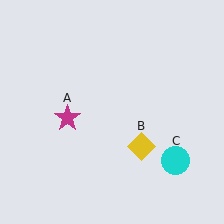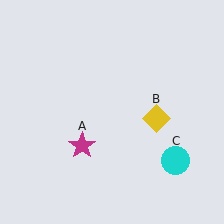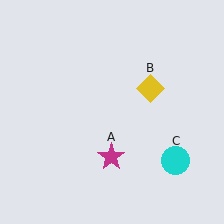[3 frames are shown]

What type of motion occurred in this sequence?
The magenta star (object A), yellow diamond (object B) rotated counterclockwise around the center of the scene.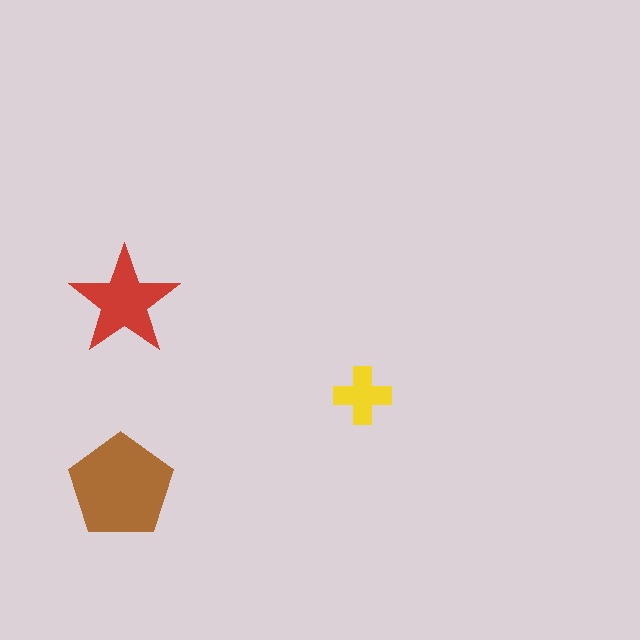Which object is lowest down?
The brown pentagon is bottommost.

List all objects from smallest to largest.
The yellow cross, the red star, the brown pentagon.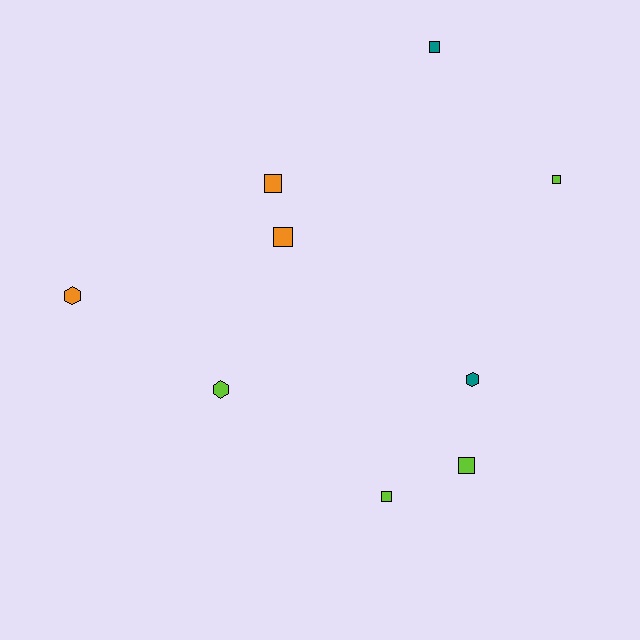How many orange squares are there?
There are 2 orange squares.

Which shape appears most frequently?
Square, with 6 objects.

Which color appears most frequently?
Lime, with 4 objects.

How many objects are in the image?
There are 9 objects.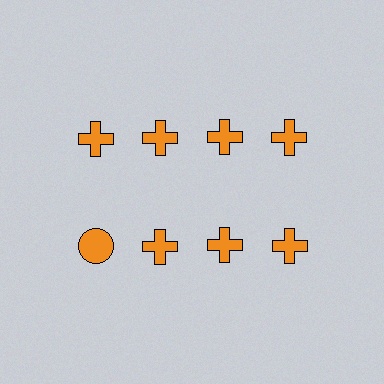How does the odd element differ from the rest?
It has a different shape: circle instead of cross.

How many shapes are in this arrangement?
There are 8 shapes arranged in a grid pattern.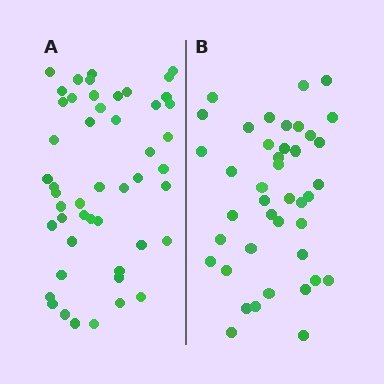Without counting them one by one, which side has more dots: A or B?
Region A (the left region) has more dots.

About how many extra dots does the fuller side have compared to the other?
Region A has roughly 8 or so more dots than region B.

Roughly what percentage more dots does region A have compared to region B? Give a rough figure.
About 20% more.